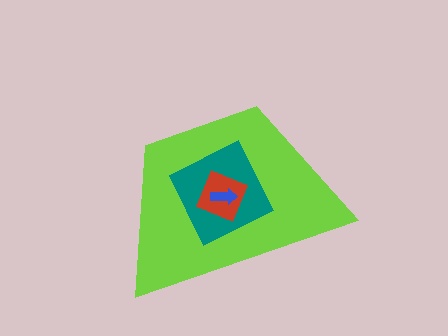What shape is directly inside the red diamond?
The blue arrow.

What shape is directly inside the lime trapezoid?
The teal square.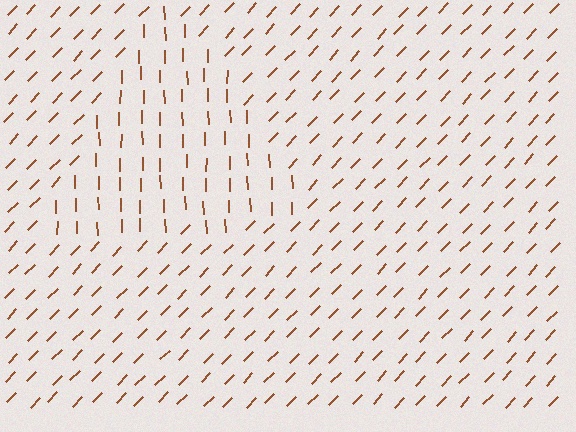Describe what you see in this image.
The image is filled with small brown line segments. A triangle region in the image has lines oriented differently from the surrounding lines, creating a visible texture boundary.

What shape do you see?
I see a triangle.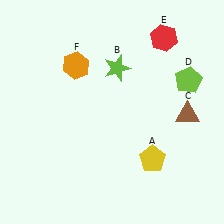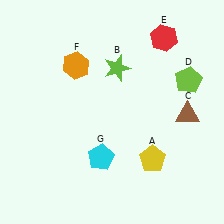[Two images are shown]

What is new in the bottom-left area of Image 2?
A cyan pentagon (G) was added in the bottom-left area of Image 2.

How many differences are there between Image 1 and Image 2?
There is 1 difference between the two images.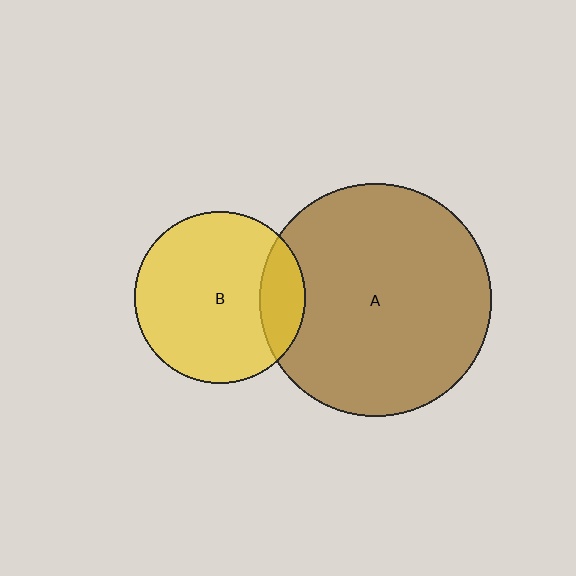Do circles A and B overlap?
Yes.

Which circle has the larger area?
Circle A (brown).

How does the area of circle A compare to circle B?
Approximately 1.8 times.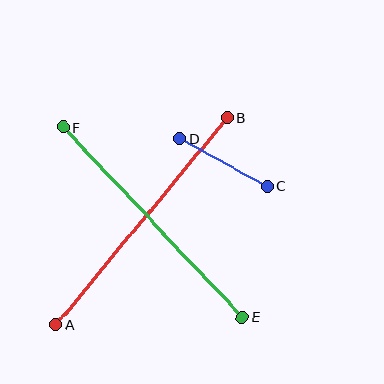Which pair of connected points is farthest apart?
Points A and B are farthest apart.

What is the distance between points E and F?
The distance is approximately 261 pixels.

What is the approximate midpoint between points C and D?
The midpoint is at approximately (223, 162) pixels.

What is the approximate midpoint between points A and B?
The midpoint is at approximately (142, 221) pixels.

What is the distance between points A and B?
The distance is approximately 269 pixels.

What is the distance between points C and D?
The distance is approximately 100 pixels.